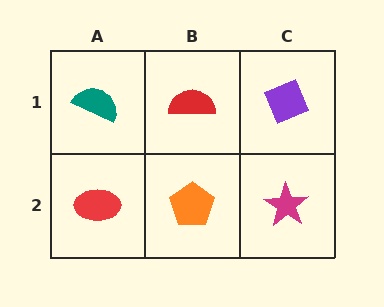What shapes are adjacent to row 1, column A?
A red ellipse (row 2, column A), a red semicircle (row 1, column B).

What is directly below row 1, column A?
A red ellipse.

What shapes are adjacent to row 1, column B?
An orange pentagon (row 2, column B), a teal semicircle (row 1, column A), a purple diamond (row 1, column C).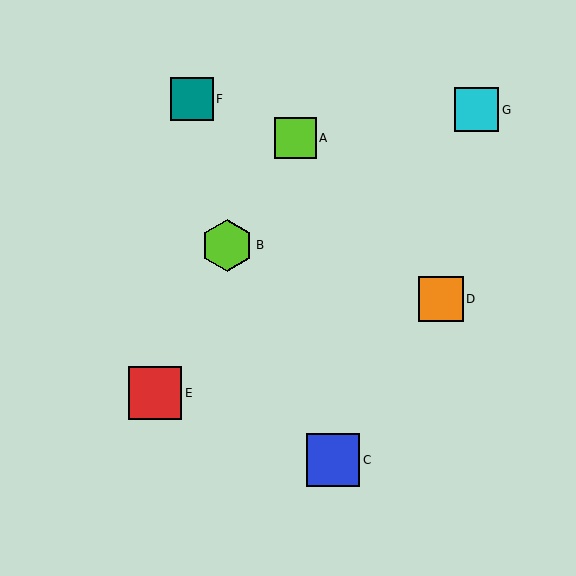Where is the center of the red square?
The center of the red square is at (155, 393).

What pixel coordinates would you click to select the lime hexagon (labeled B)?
Click at (227, 245) to select the lime hexagon B.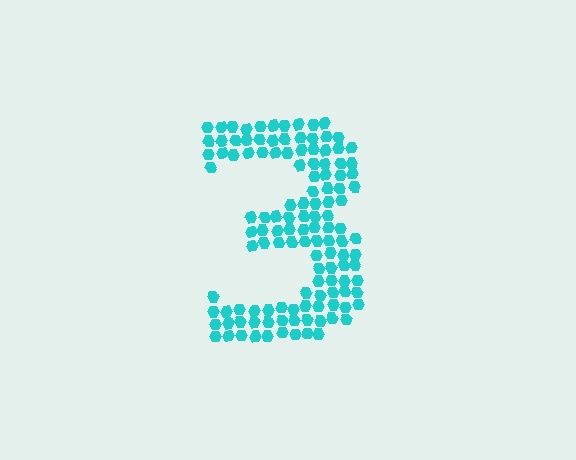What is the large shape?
The large shape is the digit 3.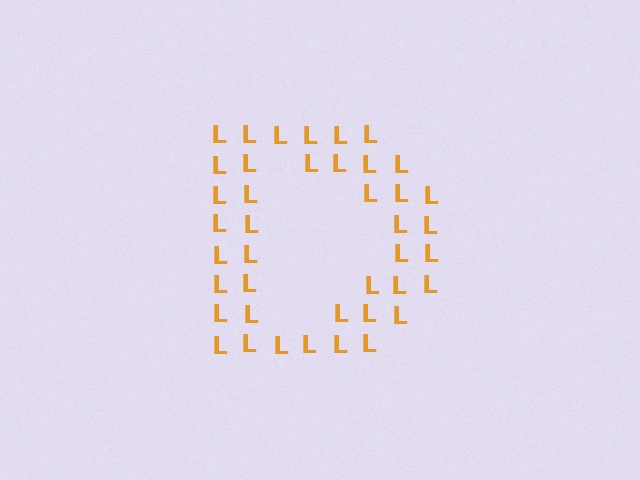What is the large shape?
The large shape is the letter D.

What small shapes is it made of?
It is made of small letter L's.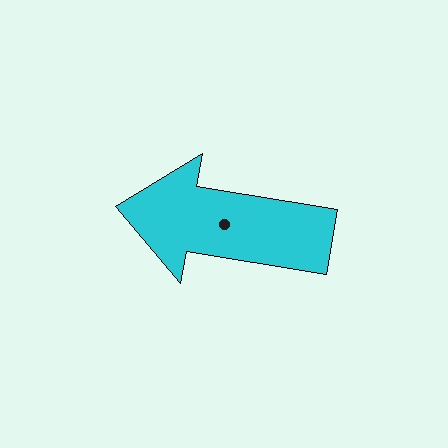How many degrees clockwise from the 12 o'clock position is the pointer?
Approximately 279 degrees.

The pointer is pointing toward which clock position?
Roughly 9 o'clock.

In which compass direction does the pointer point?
West.